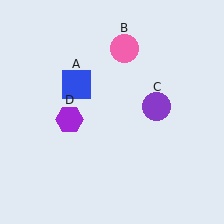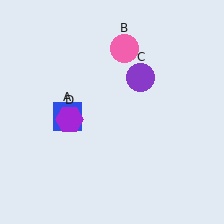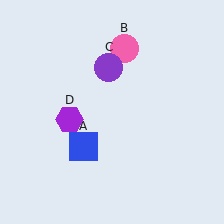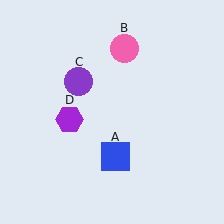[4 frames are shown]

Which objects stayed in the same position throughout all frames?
Pink circle (object B) and purple hexagon (object D) remained stationary.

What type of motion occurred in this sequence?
The blue square (object A), purple circle (object C) rotated counterclockwise around the center of the scene.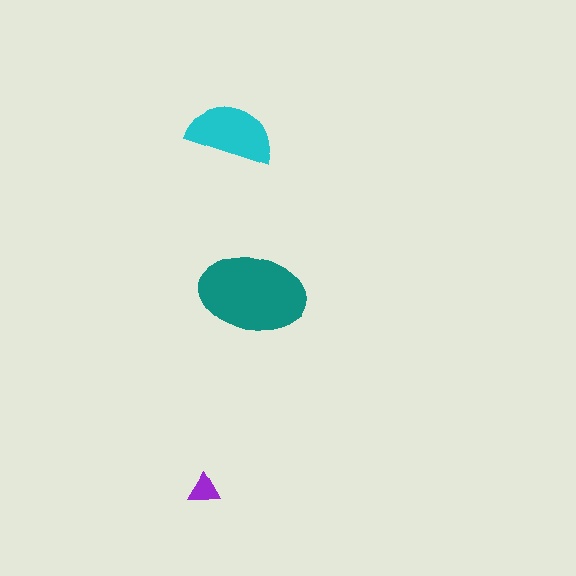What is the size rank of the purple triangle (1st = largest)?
3rd.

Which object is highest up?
The cyan semicircle is topmost.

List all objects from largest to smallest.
The teal ellipse, the cyan semicircle, the purple triangle.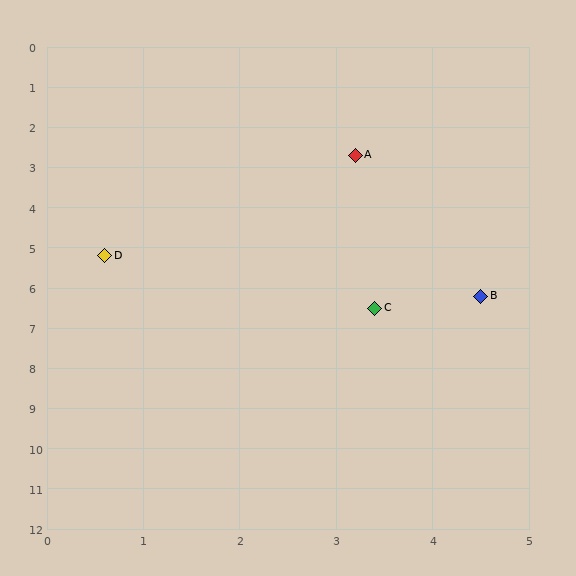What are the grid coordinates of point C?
Point C is at approximately (3.4, 6.5).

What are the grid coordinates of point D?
Point D is at approximately (0.6, 5.2).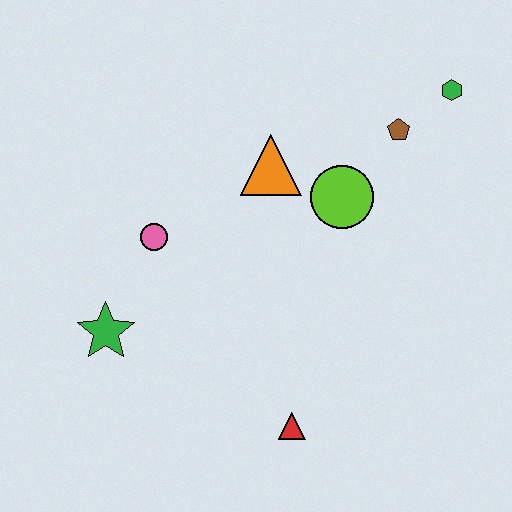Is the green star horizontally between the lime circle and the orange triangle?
No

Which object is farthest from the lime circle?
The green star is farthest from the lime circle.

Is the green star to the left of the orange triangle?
Yes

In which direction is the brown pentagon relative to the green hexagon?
The brown pentagon is to the left of the green hexagon.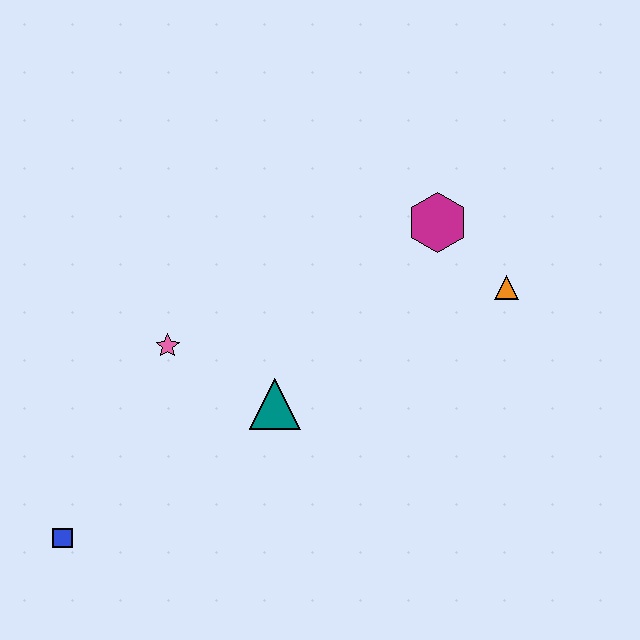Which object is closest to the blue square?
The pink star is closest to the blue square.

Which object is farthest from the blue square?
The orange triangle is farthest from the blue square.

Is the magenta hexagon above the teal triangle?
Yes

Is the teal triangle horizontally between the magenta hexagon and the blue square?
Yes